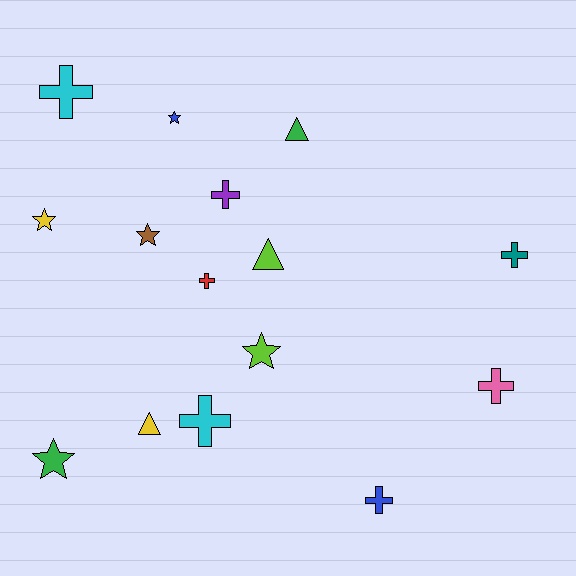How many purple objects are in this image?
There is 1 purple object.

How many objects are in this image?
There are 15 objects.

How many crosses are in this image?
There are 7 crosses.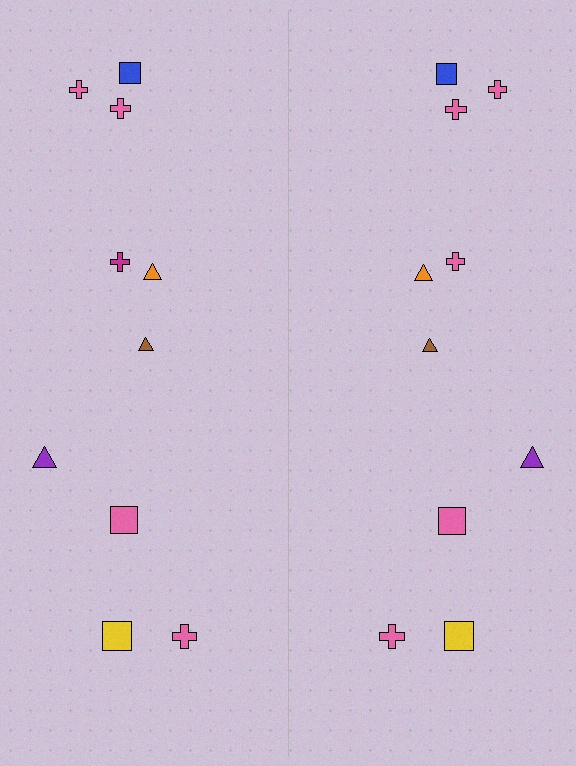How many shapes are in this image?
There are 20 shapes in this image.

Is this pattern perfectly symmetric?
No, the pattern is not perfectly symmetric. The pink cross on the right side breaks the symmetry — its mirror counterpart is magenta.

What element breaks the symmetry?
The pink cross on the right side breaks the symmetry — its mirror counterpart is magenta.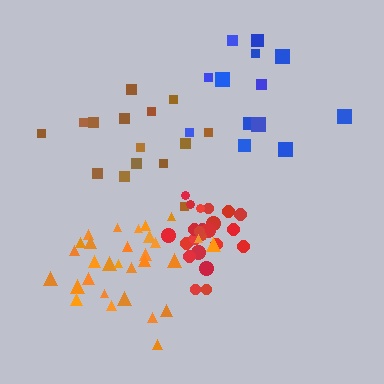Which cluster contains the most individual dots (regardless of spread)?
Orange (30).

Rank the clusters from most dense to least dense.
red, orange, brown, blue.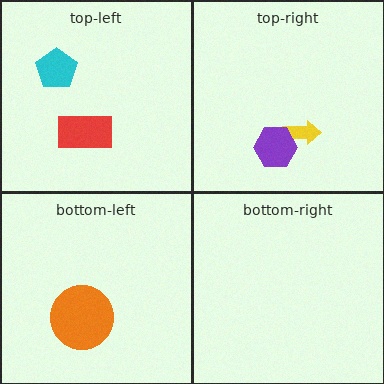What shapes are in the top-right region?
The yellow arrow, the purple hexagon.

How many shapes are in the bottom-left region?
1.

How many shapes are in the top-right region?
2.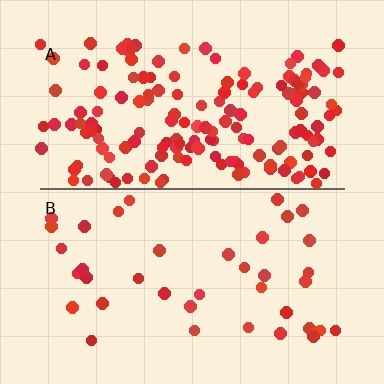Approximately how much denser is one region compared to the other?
Approximately 4.0× — region A over region B.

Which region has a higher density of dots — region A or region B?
A (the top).